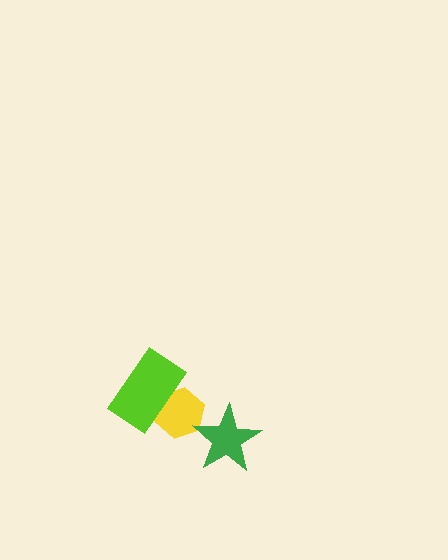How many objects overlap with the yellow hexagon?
2 objects overlap with the yellow hexagon.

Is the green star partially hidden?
No, no other shape covers it.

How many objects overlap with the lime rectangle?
1 object overlaps with the lime rectangle.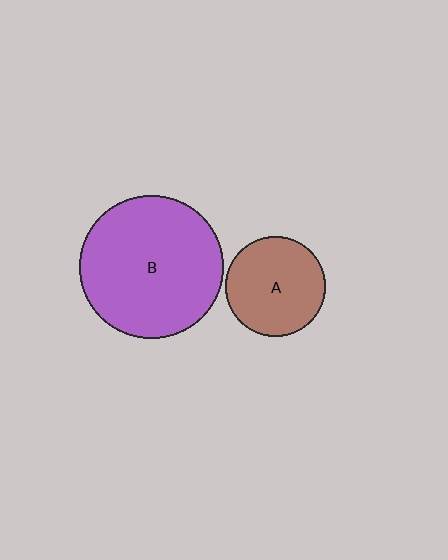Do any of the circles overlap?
No, none of the circles overlap.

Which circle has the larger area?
Circle B (purple).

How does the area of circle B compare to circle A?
Approximately 2.1 times.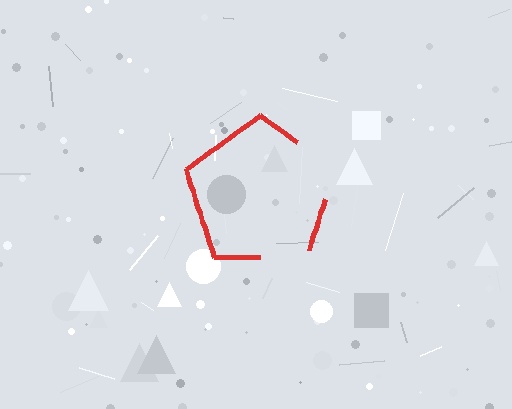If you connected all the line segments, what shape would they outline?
They would outline a pentagon.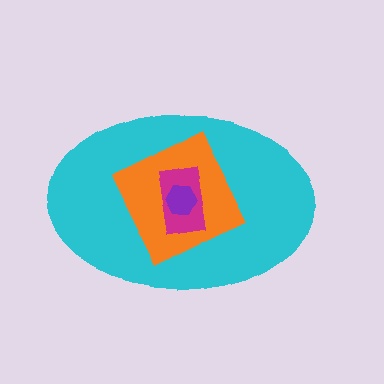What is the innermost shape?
The purple hexagon.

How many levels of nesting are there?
4.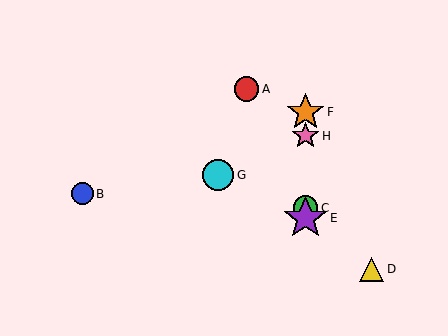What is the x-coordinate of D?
Object D is at x≈372.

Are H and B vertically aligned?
No, H is at x≈306 and B is at x≈82.